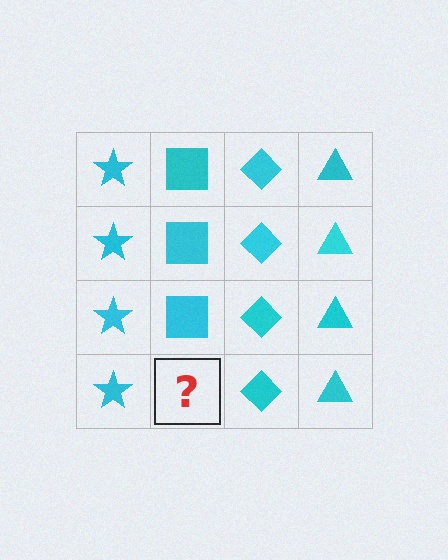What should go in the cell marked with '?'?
The missing cell should contain a cyan square.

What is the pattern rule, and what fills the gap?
The rule is that each column has a consistent shape. The gap should be filled with a cyan square.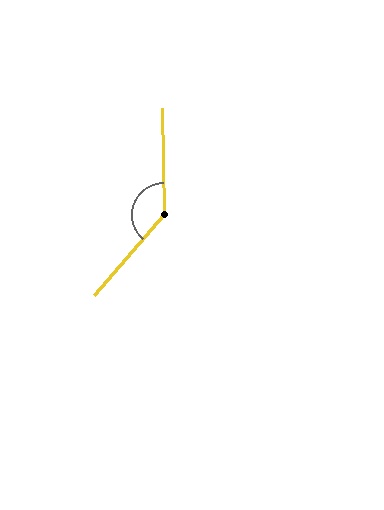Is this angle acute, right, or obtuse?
It is obtuse.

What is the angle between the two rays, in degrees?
Approximately 138 degrees.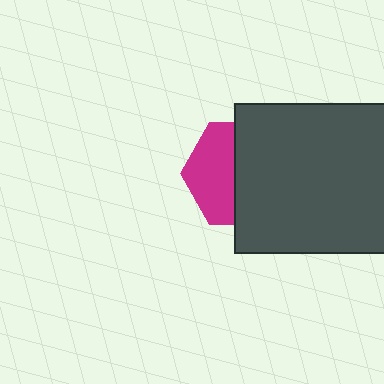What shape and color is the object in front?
The object in front is a dark gray rectangle.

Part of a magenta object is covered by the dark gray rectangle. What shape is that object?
It is a hexagon.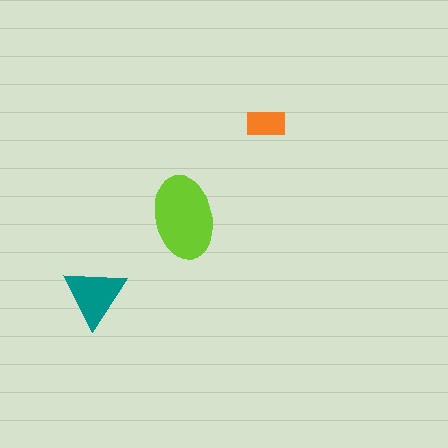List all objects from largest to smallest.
The lime ellipse, the teal triangle, the orange rectangle.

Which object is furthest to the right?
The orange rectangle is rightmost.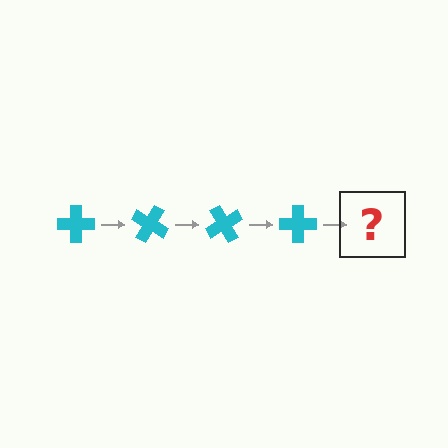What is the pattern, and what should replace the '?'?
The pattern is that the cross rotates 30 degrees each step. The '?' should be a cyan cross rotated 120 degrees.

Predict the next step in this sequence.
The next step is a cyan cross rotated 120 degrees.